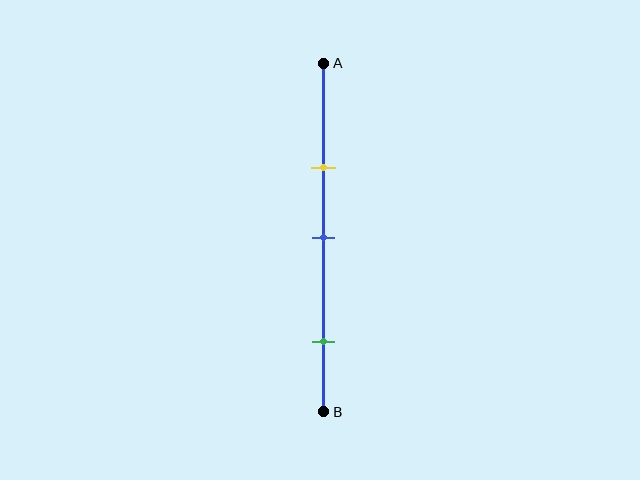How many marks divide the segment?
There are 3 marks dividing the segment.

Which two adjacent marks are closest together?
The yellow and blue marks are the closest adjacent pair.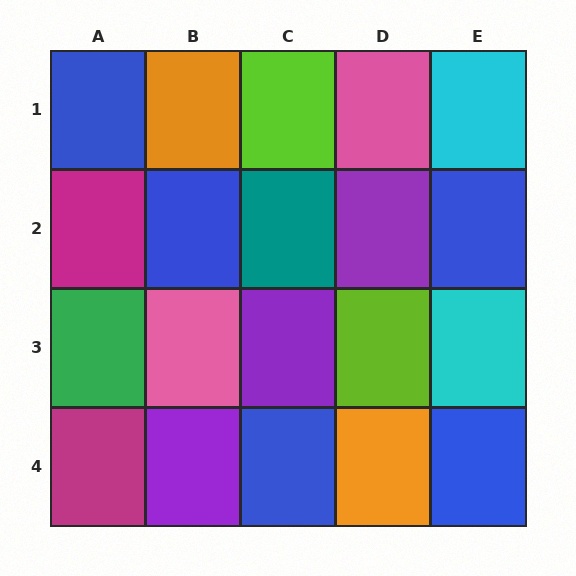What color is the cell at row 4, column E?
Blue.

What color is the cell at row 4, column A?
Magenta.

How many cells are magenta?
2 cells are magenta.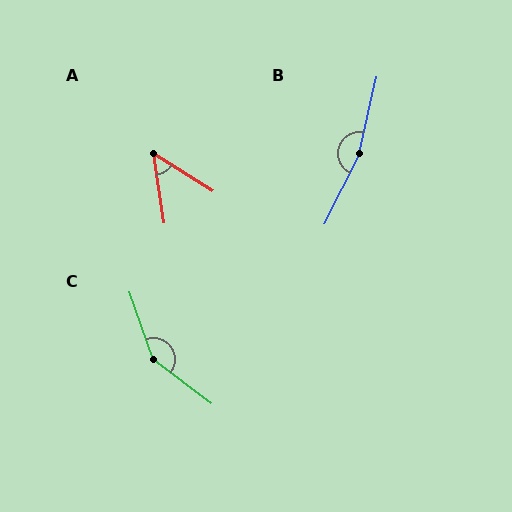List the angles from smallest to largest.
A (49°), C (146°), B (167°).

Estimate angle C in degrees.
Approximately 146 degrees.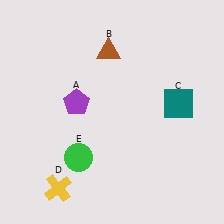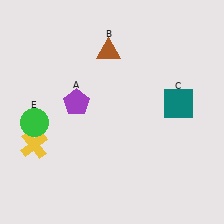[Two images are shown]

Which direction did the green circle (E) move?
The green circle (E) moved left.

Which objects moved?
The objects that moved are: the yellow cross (D), the green circle (E).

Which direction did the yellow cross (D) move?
The yellow cross (D) moved up.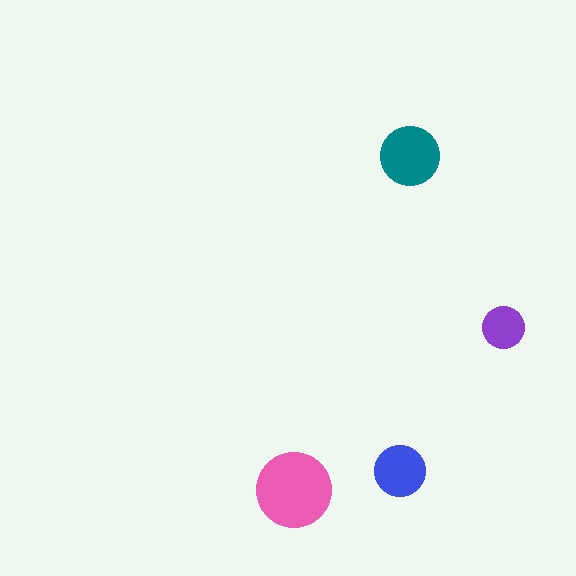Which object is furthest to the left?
The pink circle is leftmost.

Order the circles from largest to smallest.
the pink one, the teal one, the blue one, the purple one.